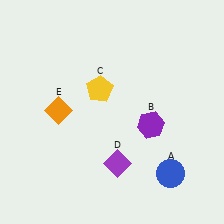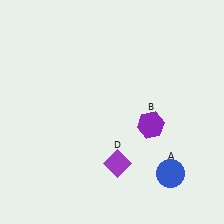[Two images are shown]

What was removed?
The yellow pentagon (C), the orange diamond (E) were removed in Image 2.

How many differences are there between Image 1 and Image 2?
There are 2 differences between the two images.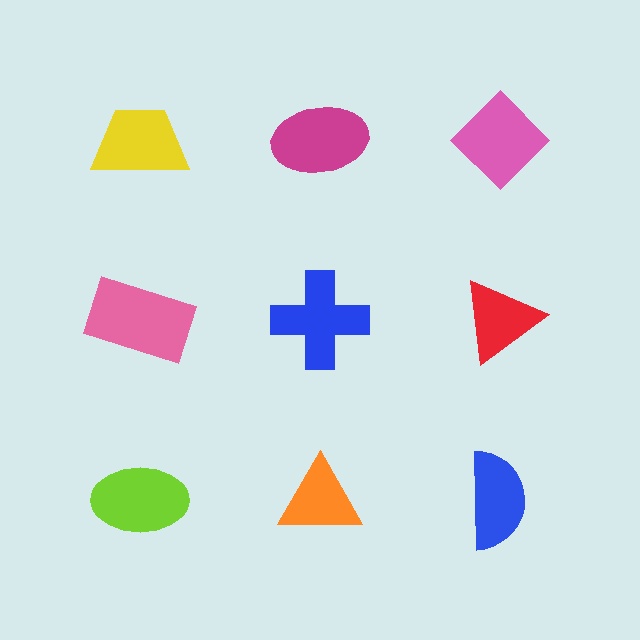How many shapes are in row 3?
3 shapes.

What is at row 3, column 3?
A blue semicircle.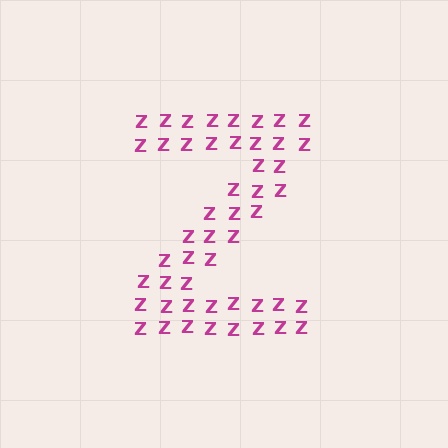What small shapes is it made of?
It is made of small letter Z's.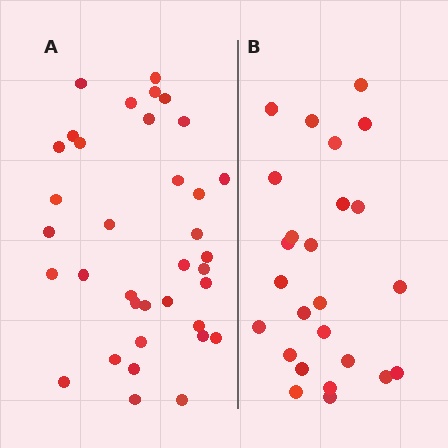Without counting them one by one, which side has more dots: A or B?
Region A (the left region) has more dots.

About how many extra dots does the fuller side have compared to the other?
Region A has roughly 12 or so more dots than region B.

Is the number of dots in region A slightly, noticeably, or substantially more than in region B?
Region A has noticeably more, but not dramatically so. The ratio is roughly 1.4 to 1.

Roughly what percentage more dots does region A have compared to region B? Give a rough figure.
About 45% more.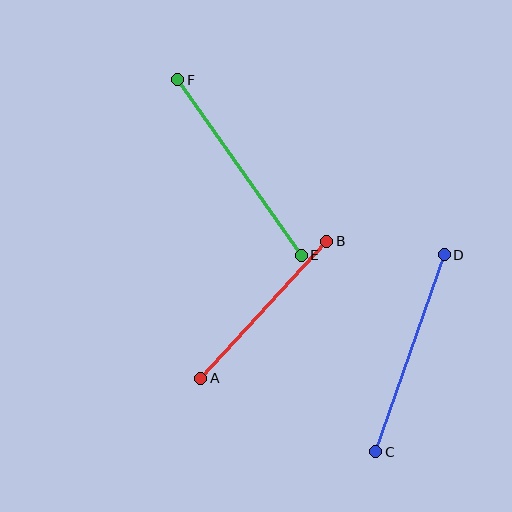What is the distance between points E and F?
The distance is approximately 215 pixels.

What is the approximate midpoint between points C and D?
The midpoint is at approximately (410, 353) pixels.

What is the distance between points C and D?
The distance is approximately 209 pixels.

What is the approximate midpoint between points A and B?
The midpoint is at approximately (264, 310) pixels.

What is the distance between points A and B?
The distance is approximately 186 pixels.